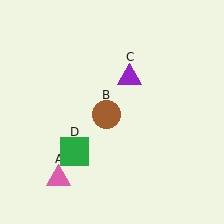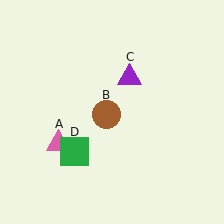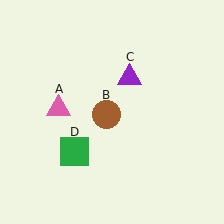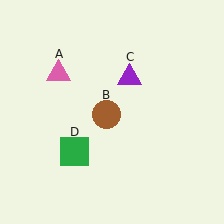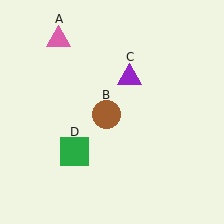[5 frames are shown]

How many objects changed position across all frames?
1 object changed position: pink triangle (object A).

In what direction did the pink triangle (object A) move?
The pink triangle (object A) moved up.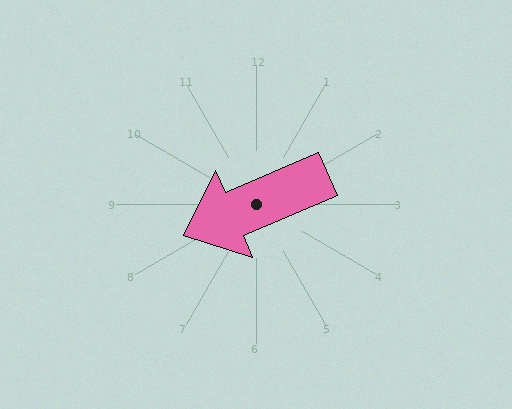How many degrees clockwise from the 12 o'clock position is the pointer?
Approximately 247 degrees.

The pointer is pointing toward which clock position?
Roughly 8 o'clock.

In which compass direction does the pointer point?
Southwest.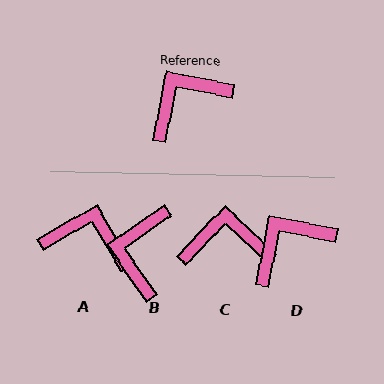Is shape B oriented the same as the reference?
No, it is off by about 46 degrees.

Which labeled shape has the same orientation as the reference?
D.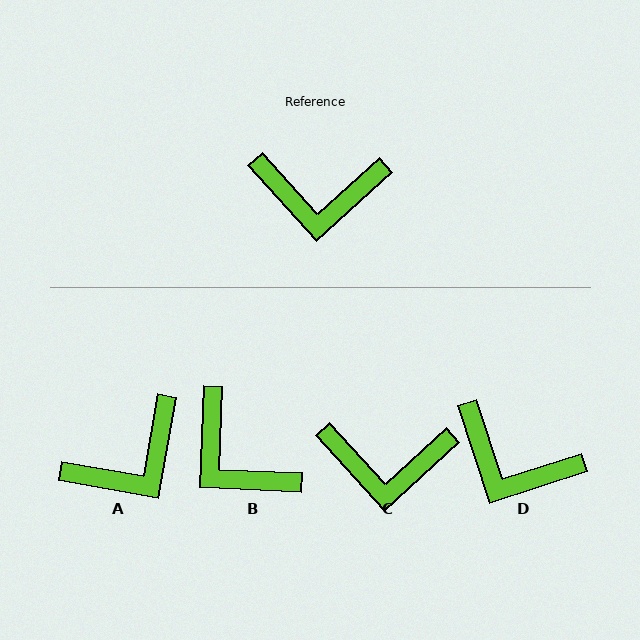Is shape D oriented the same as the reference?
No, it is off by about 24 degrees.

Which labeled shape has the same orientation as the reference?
C.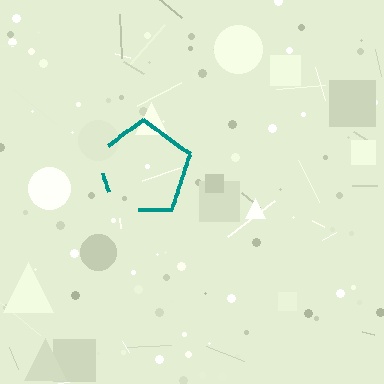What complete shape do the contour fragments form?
The contour fragments form a pentagon.